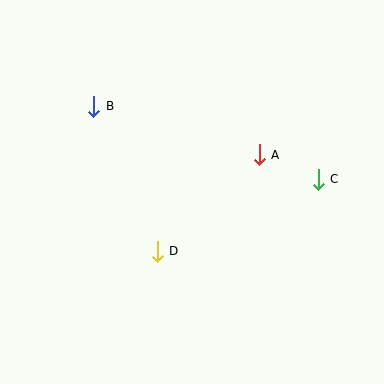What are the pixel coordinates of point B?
Point B is at (94, 106).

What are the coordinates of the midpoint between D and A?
The midpoint between D and A is at (208, 203).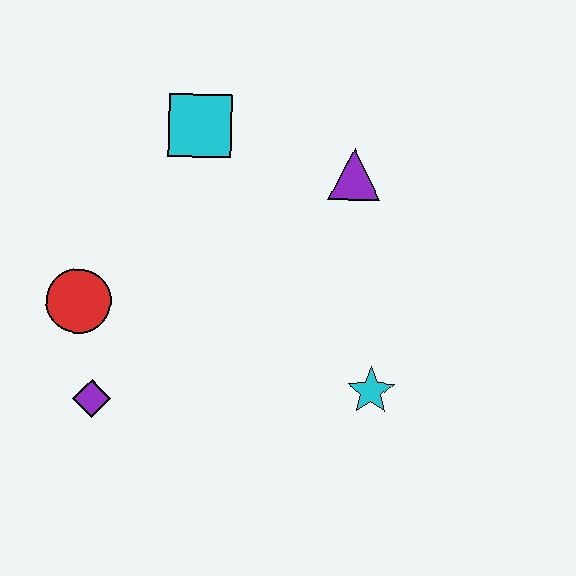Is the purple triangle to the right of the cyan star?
No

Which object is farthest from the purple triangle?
The purple diamond is farthest from the purple triangle.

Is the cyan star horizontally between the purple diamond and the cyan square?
No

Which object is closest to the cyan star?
The purple triangle is closest to the cyan star.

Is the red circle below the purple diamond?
No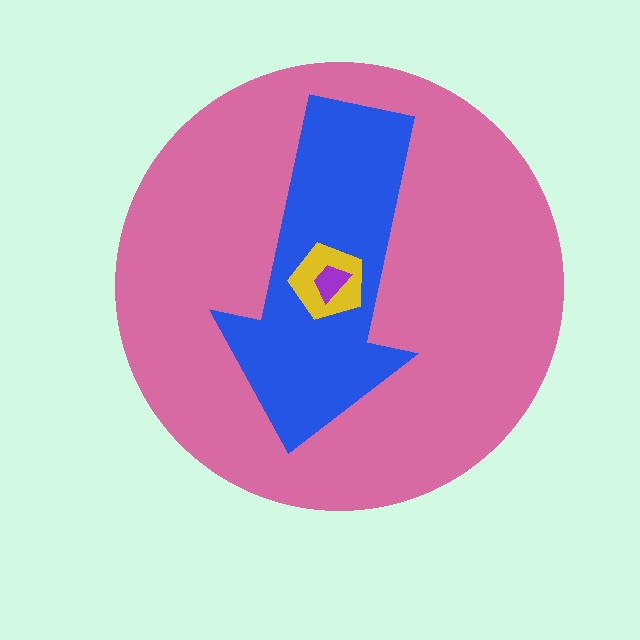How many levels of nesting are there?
4.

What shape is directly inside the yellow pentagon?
The purple trapezoid.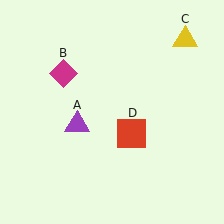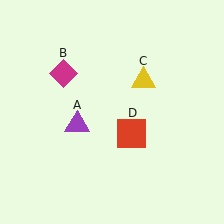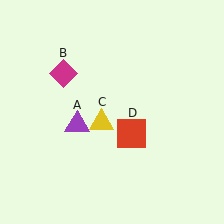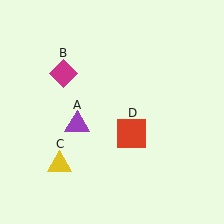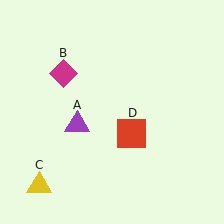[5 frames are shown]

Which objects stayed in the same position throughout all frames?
Purple triangle (object A) and magenta diamond (object B) and red square (object D) remained stationary.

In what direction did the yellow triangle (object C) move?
The yellow triangle (object C) moved down and to the left.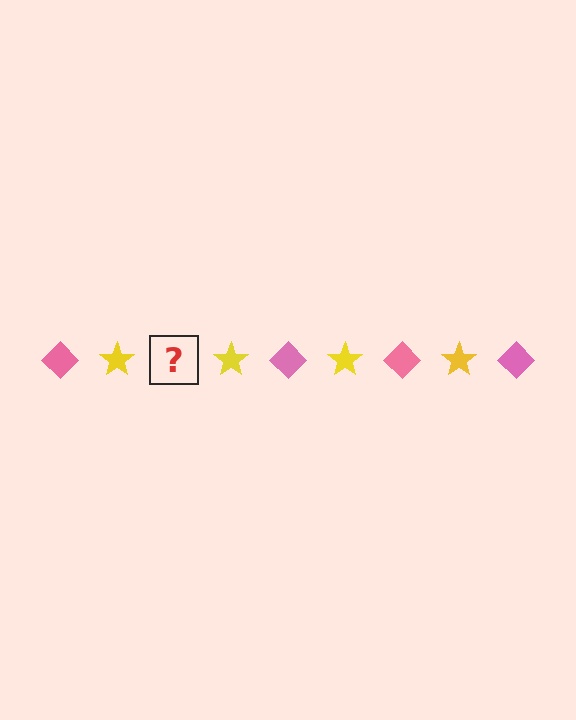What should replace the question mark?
The question mark should be replaced with a pink diamond.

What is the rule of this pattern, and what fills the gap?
The rule is that the pattern alternates between pink diamond and yellow star. The gap should be filled with a pink diamond.